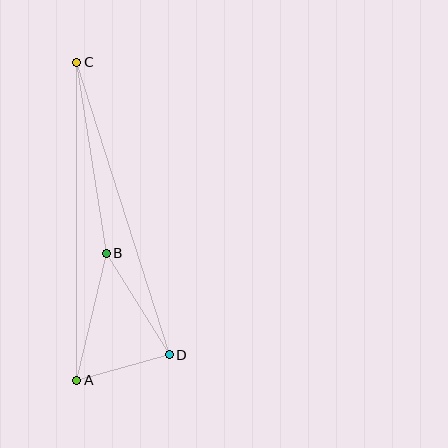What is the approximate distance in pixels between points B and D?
The distance between B and D is approximately 120 pixels.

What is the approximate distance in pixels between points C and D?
The distance between C and D is approximately 307 pixels.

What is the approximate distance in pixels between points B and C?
The distance between B and C is approximately 194 pixels.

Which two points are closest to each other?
Points A and D are closest to each other.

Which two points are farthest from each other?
Points A and C are farthest from each other.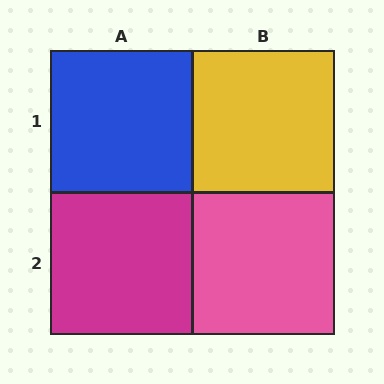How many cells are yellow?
1 cell is yellow.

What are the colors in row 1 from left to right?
Blue, yellow.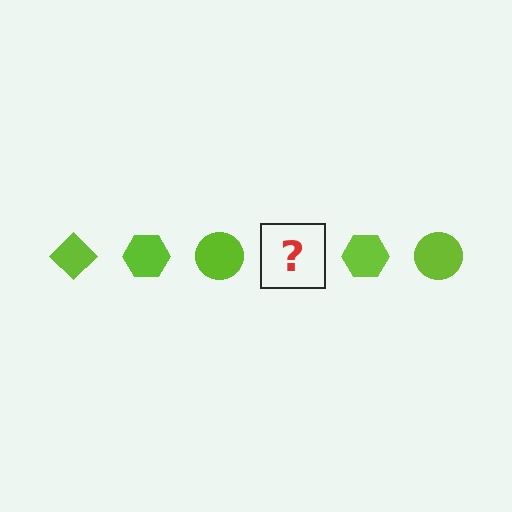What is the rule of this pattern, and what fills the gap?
The rule is that the pattern cycles through diamond, hexagon, circle shapes in lime. The gap should be filled with a lime diamond.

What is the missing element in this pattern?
The missing element is a lime diamond.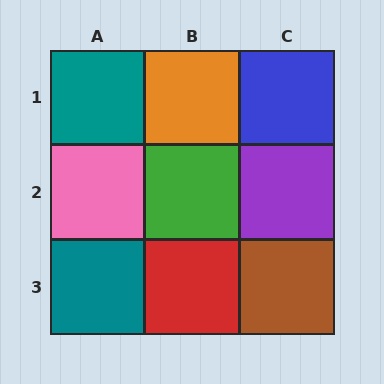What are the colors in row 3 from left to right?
Teal, red, brown.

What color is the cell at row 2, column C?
Purple.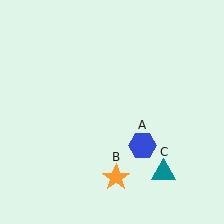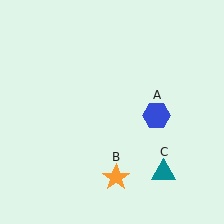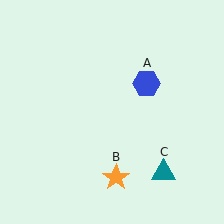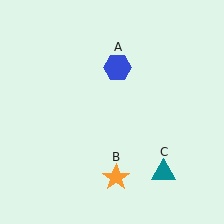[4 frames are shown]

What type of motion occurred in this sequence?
The blue hexagon (object A) rotated counterclockwise around the center of the scene.